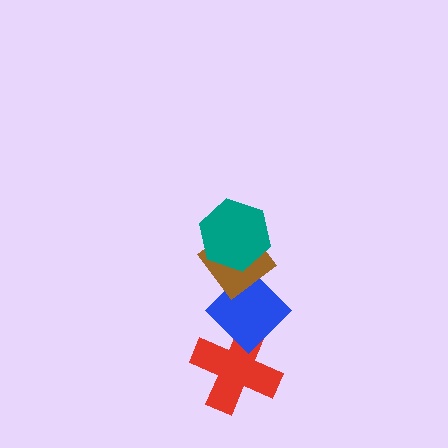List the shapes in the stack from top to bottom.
From top to bottom: the teal hexagon, the brown diamond, the blue diamond, the red cross.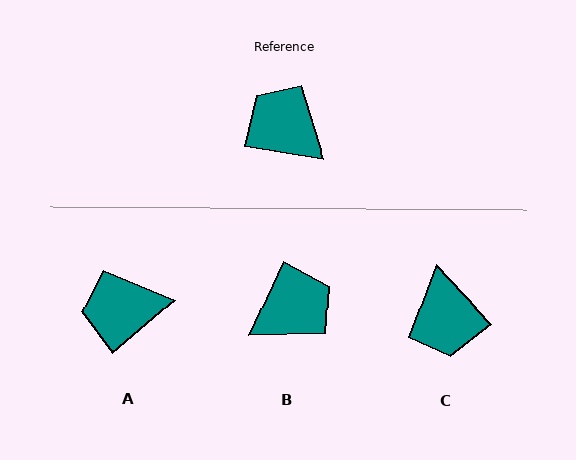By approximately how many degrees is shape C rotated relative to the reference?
Approximately 142 degrees counter-clockwise.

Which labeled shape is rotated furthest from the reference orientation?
C, about 142 degrees away.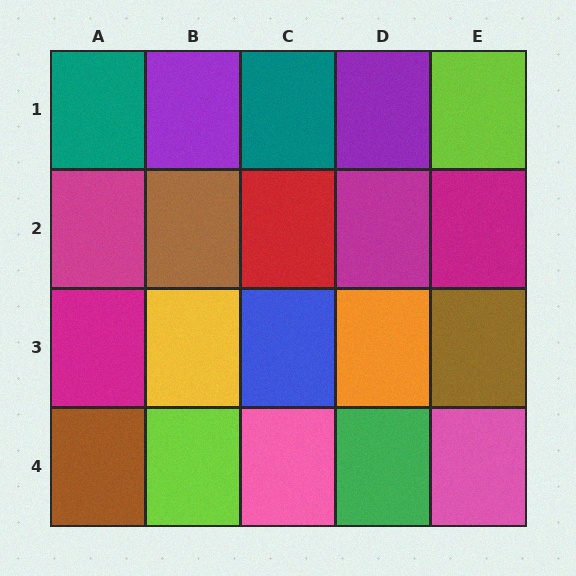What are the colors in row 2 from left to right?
Magenta, brown, red, magenta, magenta.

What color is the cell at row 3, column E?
Brown.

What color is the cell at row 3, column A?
Magenta.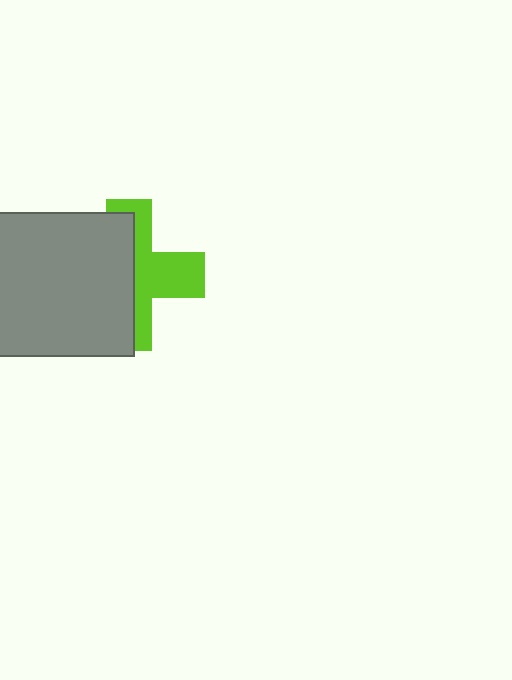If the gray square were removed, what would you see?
You would see the complete lime cross.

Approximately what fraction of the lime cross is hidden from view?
Roughly 56% of the lime cross is hidden behind the gray square.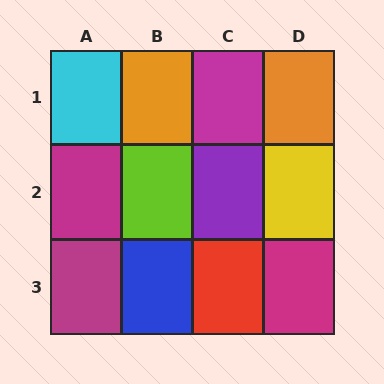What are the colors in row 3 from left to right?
Magenta, blue, red, magenta.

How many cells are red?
1 cell is red.